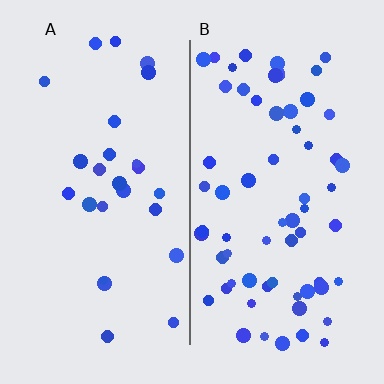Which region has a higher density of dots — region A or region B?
B (the right).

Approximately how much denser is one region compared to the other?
Approximately 2.3× — region B over region A.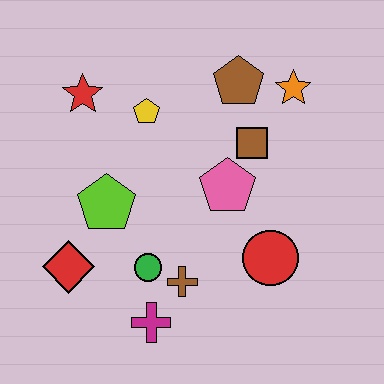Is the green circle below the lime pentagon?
Yes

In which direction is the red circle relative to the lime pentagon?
The red circle is to the right of the lime pentagon.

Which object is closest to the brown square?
The pink pentagon is closest to the brown square.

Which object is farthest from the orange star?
The red diamond is farthest from the orange star.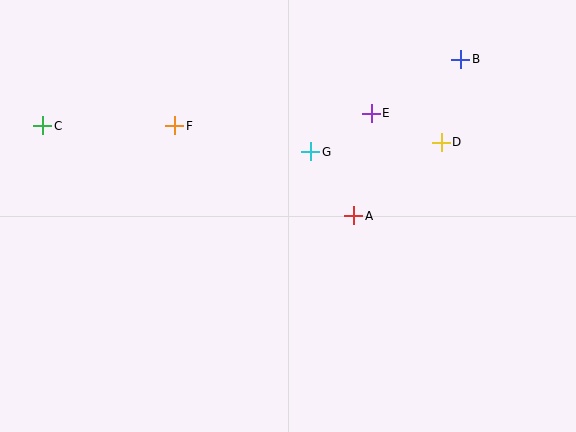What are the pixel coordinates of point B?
Point B is at (461, 59).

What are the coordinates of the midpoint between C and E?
The midpoint between C and E is at (207, 120).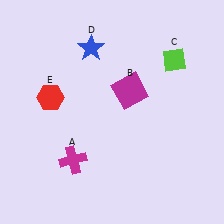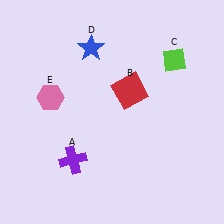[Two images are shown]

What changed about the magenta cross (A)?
In Image 1, A is magenta. In Image 2, it changed to purple.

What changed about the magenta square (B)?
In Image 1, B is magenta. In Image 2, it changed to red.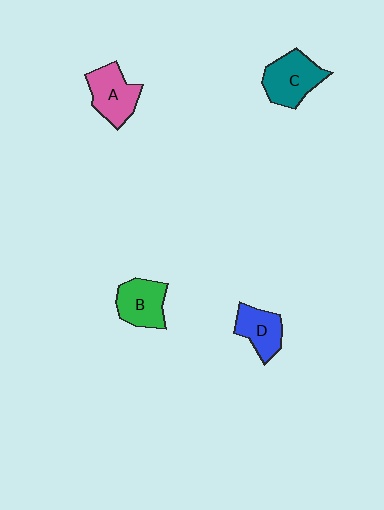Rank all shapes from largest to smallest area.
From largest to smallest: C (teal), A (pink), B (green), D (blue).